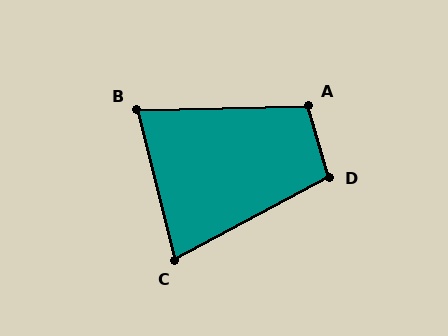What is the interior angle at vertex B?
Approximately 77 degrees (acute).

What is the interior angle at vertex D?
Approximately 103 degrees (obtuse).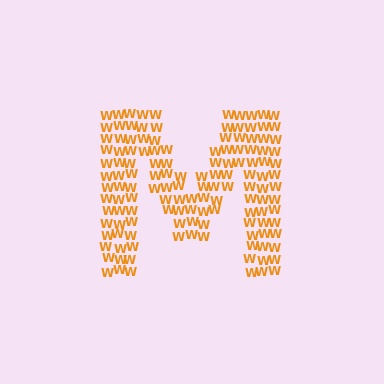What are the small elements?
The small elements are letter W's.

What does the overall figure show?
The overall figure shows the letter M.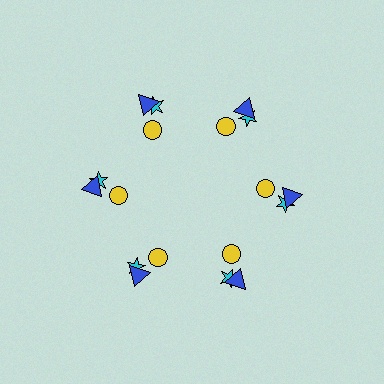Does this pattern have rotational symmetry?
Yes, this pattern has 6-fold rotational symmetry. It looks the same after rotating 60 degrees around the center.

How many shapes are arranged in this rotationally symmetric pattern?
There are 18 shapes, arranged in 6 groups of 3.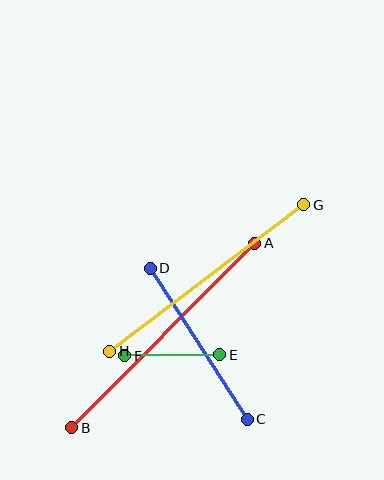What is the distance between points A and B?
The distance is approximately 260 pixels.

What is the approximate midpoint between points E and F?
The midpoint is at approximately (172, 355) pixels.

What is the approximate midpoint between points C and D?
The midpoint is at approximately (199, 344) pixels.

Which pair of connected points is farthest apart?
Points A and B are farthest apart.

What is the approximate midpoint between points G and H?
The midpoint is at approximately (207, 278) pixels.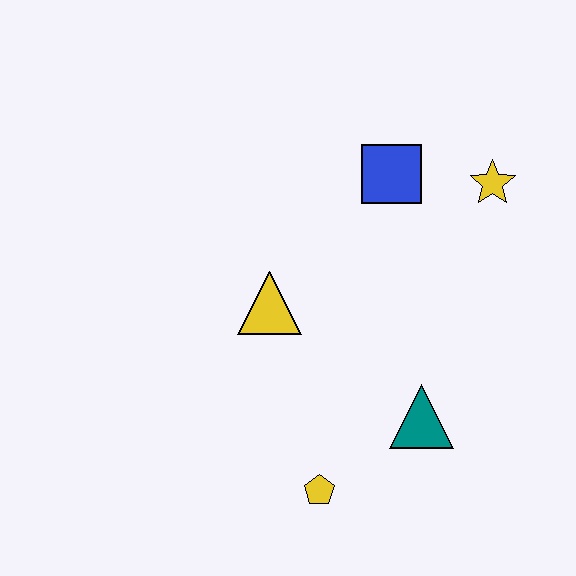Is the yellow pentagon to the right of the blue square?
No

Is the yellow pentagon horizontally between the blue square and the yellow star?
No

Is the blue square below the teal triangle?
No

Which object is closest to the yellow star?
The blue square is closest to the yellow star.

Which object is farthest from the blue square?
The yellow pentagon is farthest from the blue square.